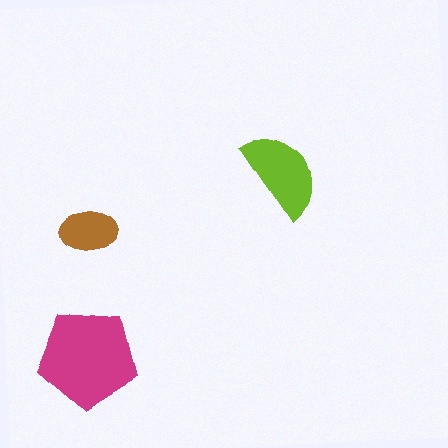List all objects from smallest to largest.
The brown ellipse, the lime semicircle, the magenta pentagon.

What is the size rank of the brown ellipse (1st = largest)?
3rd.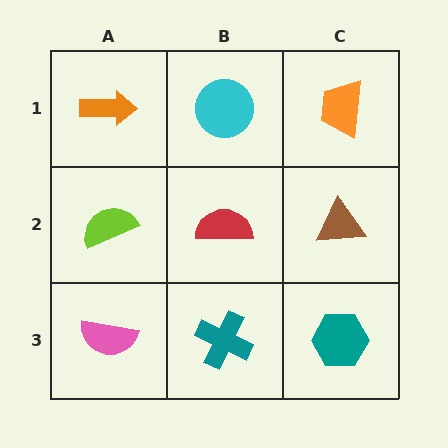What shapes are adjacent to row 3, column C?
A brown triangle (row 2, column C), a teal cross (row 3, column B).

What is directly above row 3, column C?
A brown triangle.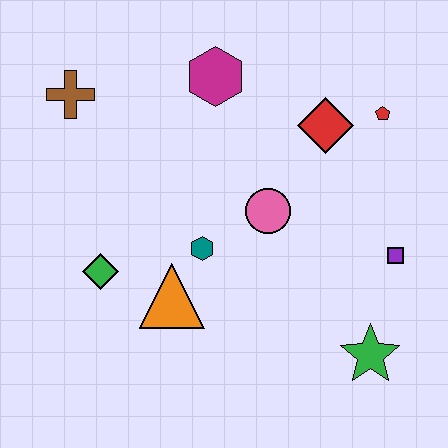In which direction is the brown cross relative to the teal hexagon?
The brown cross is above the teal hexagon.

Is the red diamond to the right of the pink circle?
Yes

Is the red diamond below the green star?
No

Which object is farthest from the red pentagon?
The green diamond is farthest from the red pentagon.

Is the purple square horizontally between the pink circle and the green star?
No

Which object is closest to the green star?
The purple square is closest to the green star.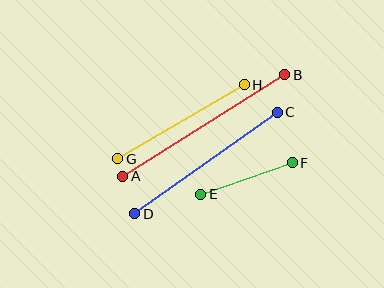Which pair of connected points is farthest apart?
Points A and B are farthest apart.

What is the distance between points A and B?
The distance is approximately 191 pixels.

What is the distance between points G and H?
The distance is approximately 147 pixels.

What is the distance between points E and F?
The distance is approximately 97 pixels.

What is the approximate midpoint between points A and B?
The midpoint is at approximately (204, 126) pixels.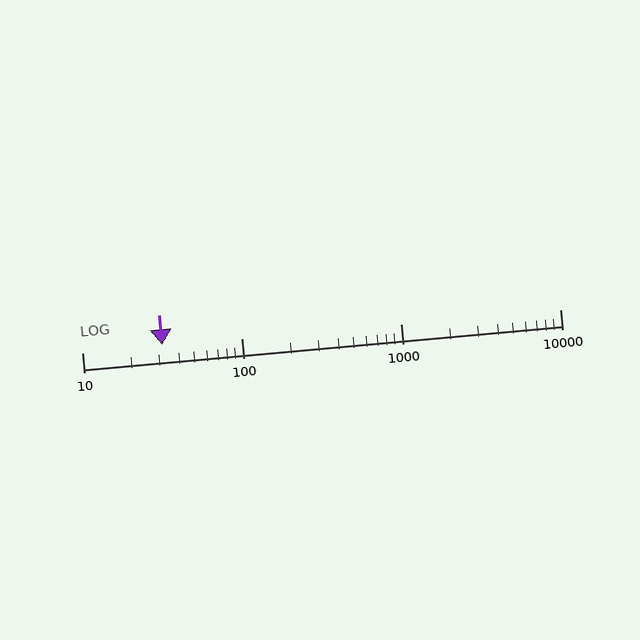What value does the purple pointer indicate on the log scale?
The pointer indicates approximately 32.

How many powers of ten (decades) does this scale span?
The scale spans 3 decades, from 10 to 10000.